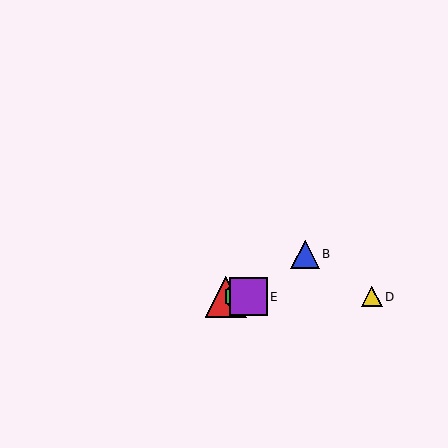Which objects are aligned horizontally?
Objects A, C, D, E are aligned horizontally.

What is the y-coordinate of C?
Object C is at y≈297.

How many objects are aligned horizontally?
4 objects (A, C, D, E) are aligned horizontally.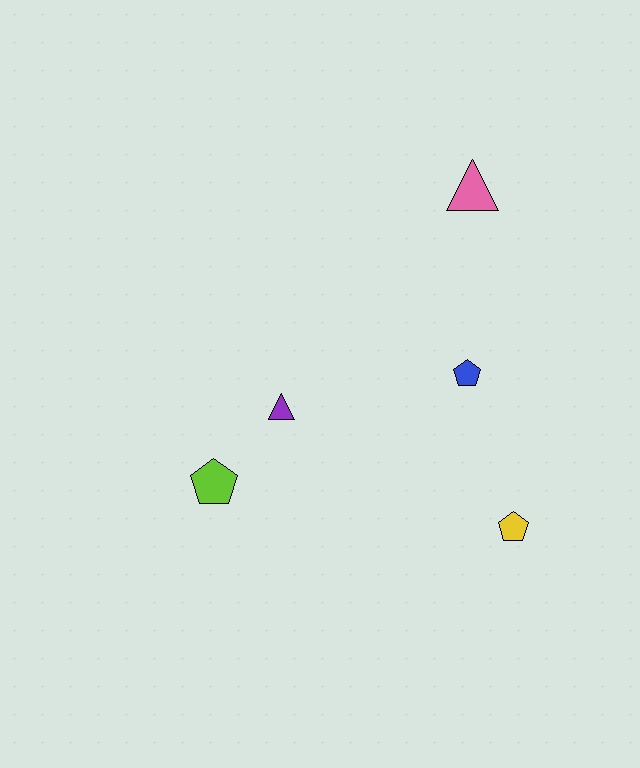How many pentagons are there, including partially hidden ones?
There are 3 pentagons.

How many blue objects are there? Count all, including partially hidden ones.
There is 1 blue object.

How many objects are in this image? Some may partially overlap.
There are 5 objects.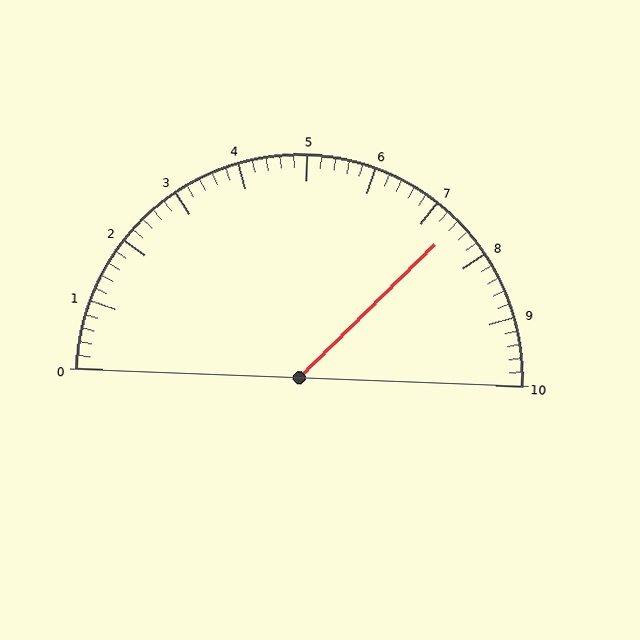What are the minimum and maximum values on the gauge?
The gauge ranges from 0 to 10.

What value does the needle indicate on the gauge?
The needle indicates approximately 7.4.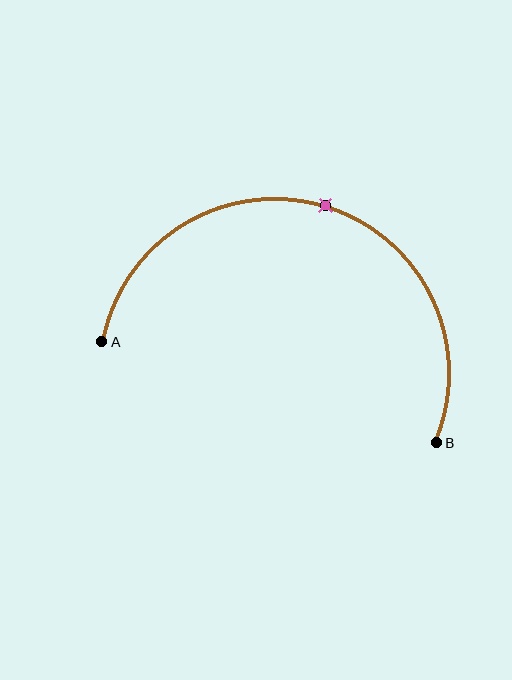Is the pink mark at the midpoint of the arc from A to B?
Yes. The pink mark lies on the arc at equal arc-length from both A and B — it is the arc midpoint.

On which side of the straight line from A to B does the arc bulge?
The arc bulges above the straight line connecting A and B.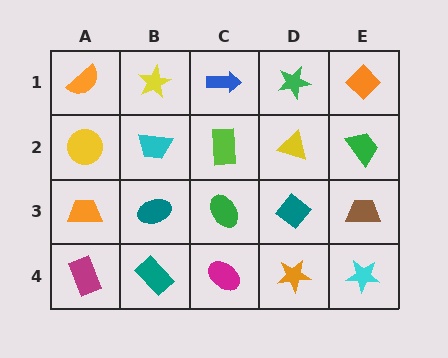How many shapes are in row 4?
5 shapes.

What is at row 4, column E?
A cyan star.